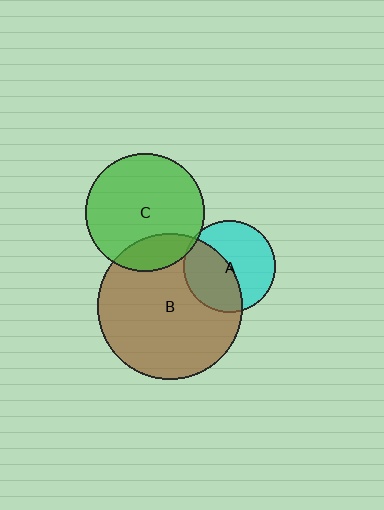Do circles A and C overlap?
Yes.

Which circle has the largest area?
Circle B (brown).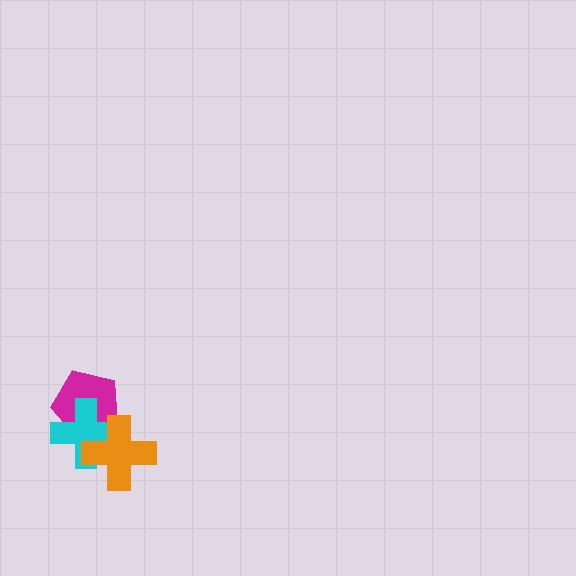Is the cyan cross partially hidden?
Yes, it is partially covered by another shape.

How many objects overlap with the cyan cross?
2 objects overlap with the cyan cross.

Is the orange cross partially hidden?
No, no other shape covers it.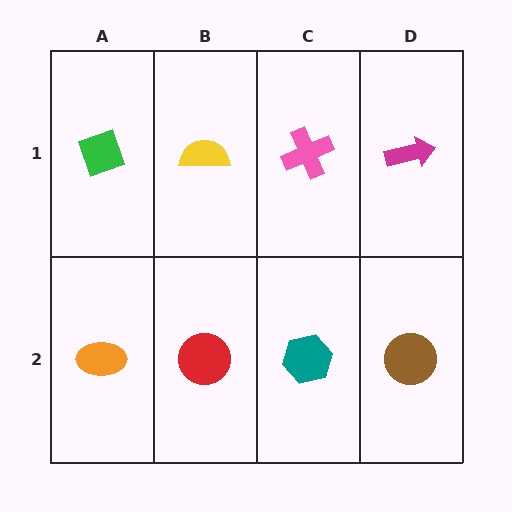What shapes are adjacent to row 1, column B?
A red circle (row 2, column B), a green diamond (row 1, column A), a pink cross (row 1, column C).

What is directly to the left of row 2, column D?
A teal hexagon.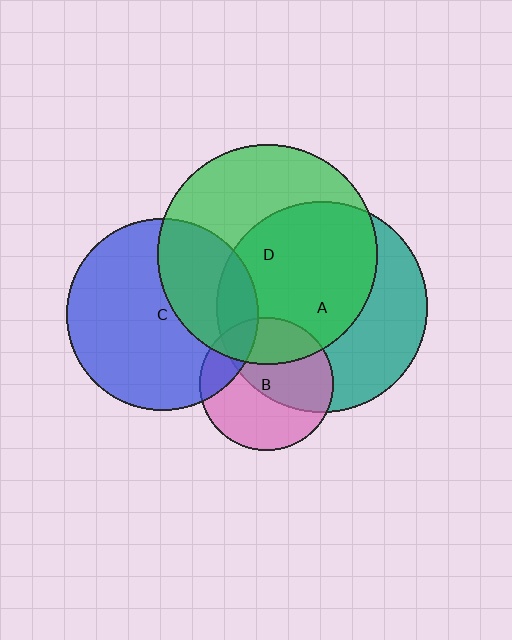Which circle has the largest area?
Circle D (green).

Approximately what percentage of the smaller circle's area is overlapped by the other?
Approximately 20%.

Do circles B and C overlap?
Yes.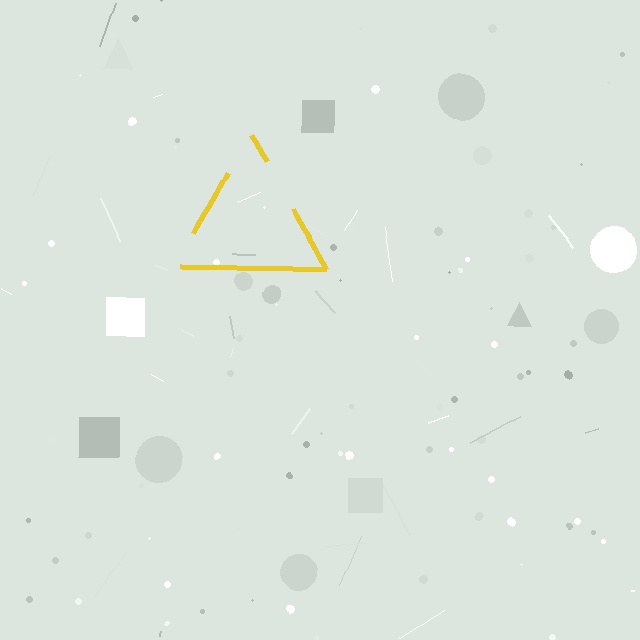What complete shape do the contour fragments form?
The contour fragments form a triangle.